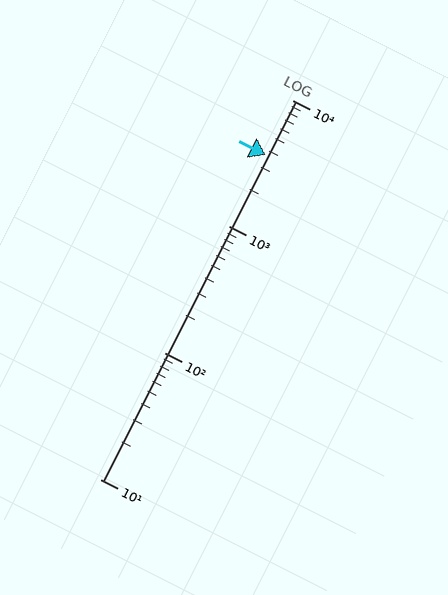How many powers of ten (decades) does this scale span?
The scale spans 3 decades, from 10 to 10000.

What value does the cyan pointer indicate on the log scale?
The pointer indicates approximately 3700.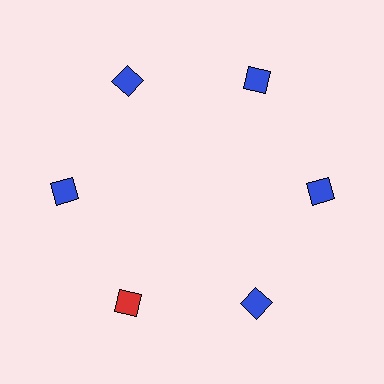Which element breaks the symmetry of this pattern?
The red diamond at roughly the 7 o'clock position breaks the symmetry. All other shapes are blue diamonds.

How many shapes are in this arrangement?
There are 6 shapes arranged in a ring pattern.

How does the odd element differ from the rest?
It has a different color: red instead of blue.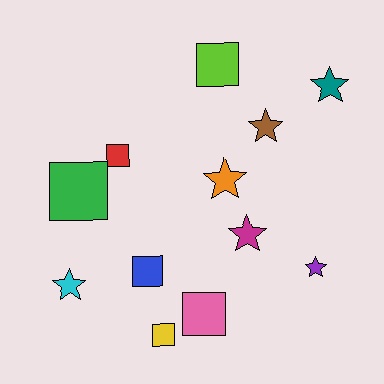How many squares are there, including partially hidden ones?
There are 6 squares.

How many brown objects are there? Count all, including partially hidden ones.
There is 1 brown object.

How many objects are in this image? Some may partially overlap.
There are 12 objects.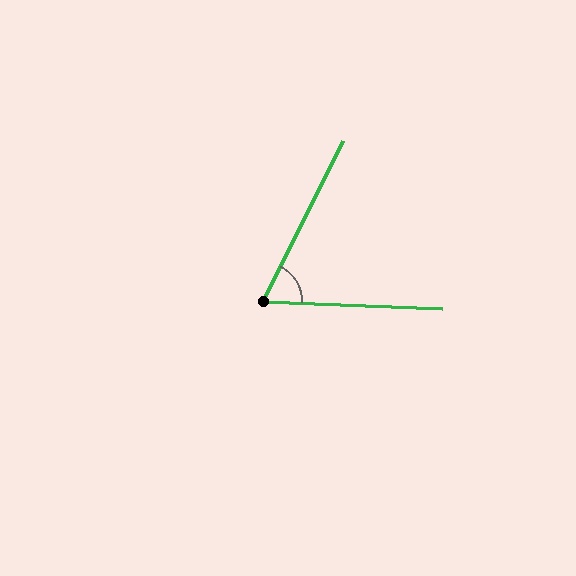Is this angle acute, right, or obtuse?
It is acute.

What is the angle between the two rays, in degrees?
Approximately 66 degrees.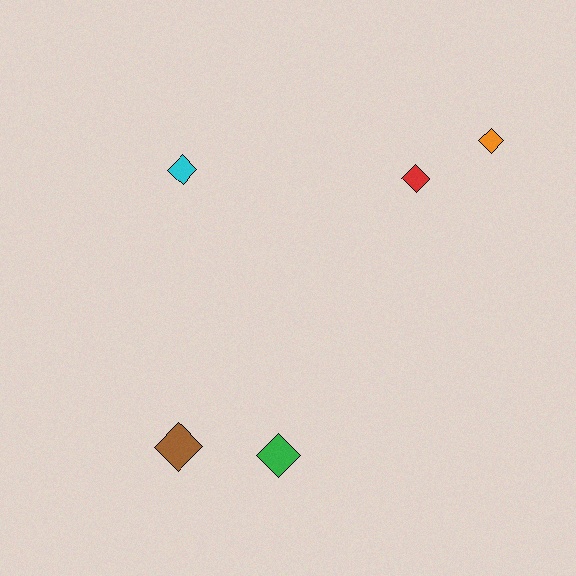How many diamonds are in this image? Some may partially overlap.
There are 5 diamonds.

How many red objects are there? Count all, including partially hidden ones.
There is 1 red object.